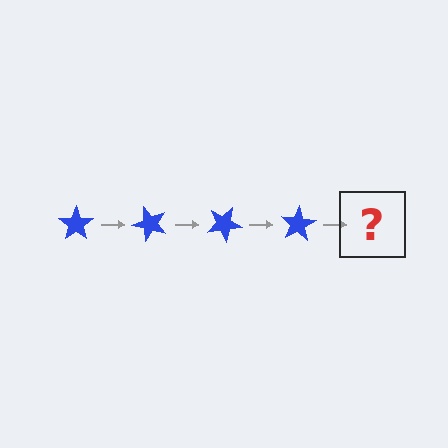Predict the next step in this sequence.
The next step is a blue star rotated 200 degrees.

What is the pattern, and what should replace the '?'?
The pattern is that the star rotates 50 degrees each step. The '?' should be a blue star rotated 200 degrees.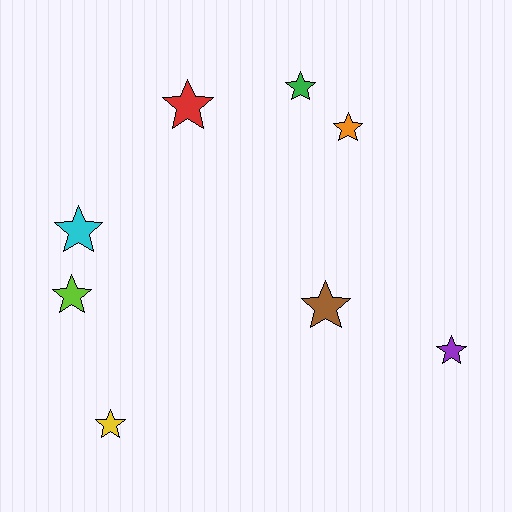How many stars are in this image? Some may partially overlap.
There are 8 stars.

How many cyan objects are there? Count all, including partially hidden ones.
There is 1 cyan object.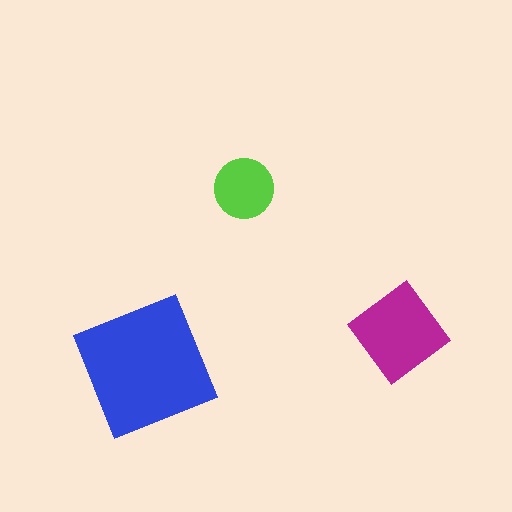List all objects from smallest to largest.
The lime circle, the magenta diamond, the blue square.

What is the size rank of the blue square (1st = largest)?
1st.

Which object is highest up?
The lime circle is topmost.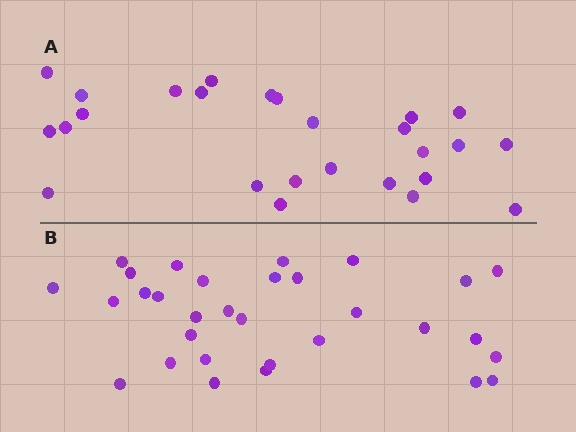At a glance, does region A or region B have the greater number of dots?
Region B (the bottom region) has more dots.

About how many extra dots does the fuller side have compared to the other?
Region B has about 5 more dots than region A.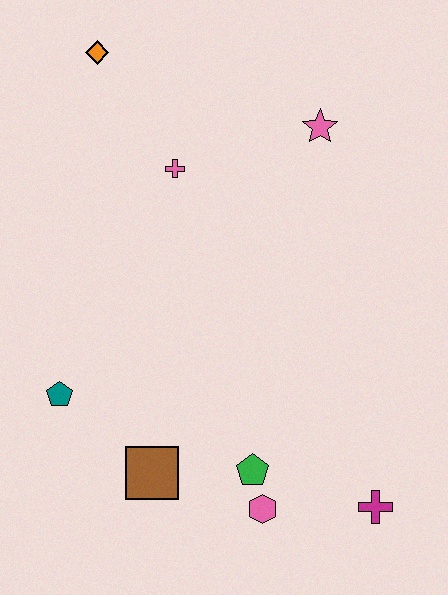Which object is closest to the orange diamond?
The pink cross is closest to the orange diamond.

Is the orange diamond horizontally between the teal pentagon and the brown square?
Yes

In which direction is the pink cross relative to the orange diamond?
The pink cross is below the orange diamond.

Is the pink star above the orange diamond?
No